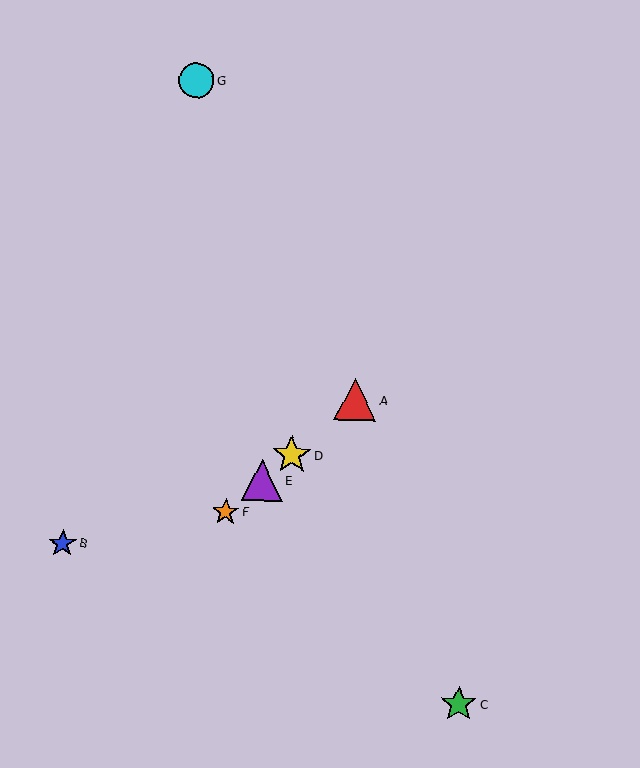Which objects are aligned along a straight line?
Objects A, D, E, F are aligned along a straight line.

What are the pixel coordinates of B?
Object B is at (62, 543).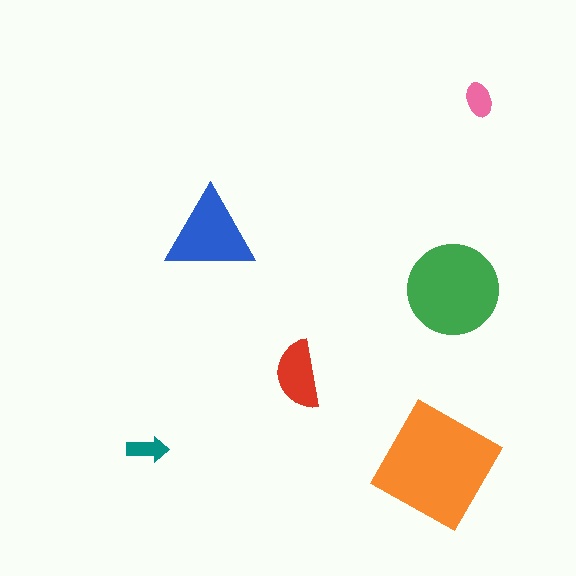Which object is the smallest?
The teal arrow.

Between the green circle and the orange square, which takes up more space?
The orange square.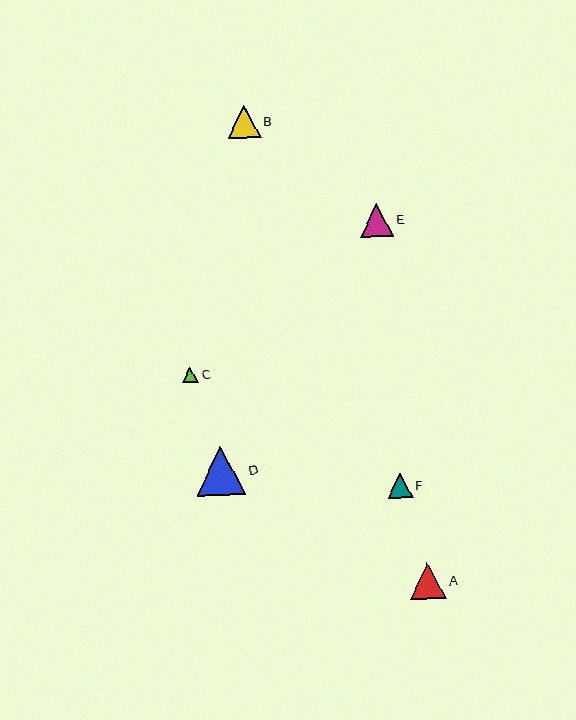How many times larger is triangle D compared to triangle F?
Triangle D is approximately 1.9 times the size of triangle F.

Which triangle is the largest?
Triangle D is the largest with a size of approximately 49 pixels.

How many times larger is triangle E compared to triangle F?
Triangle E is approximately 1.3 times the size of triangle F.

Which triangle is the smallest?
Triangle C is the smallest with a size of approximately 16 pixels.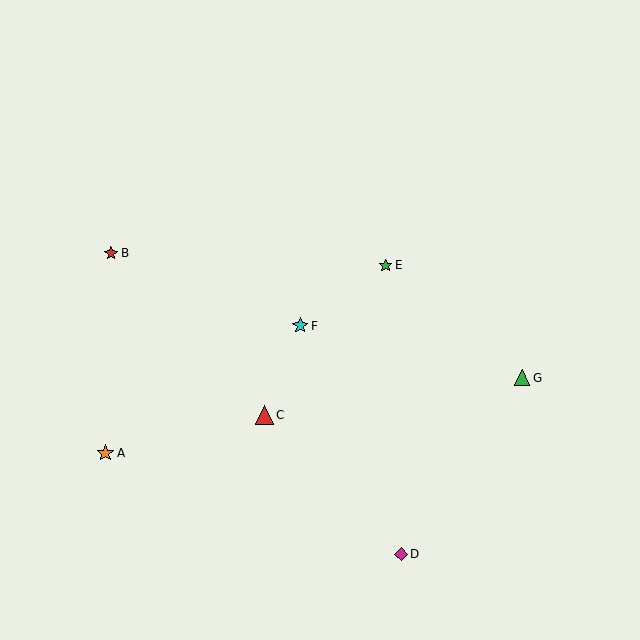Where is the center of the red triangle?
The center of the red triangle is at (264, 415).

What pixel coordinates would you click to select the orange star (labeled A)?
Click at (105, 453) to select the orange star A.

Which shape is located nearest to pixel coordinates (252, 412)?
The red triangle (labeled C) at (264, 415) is nearest to that location.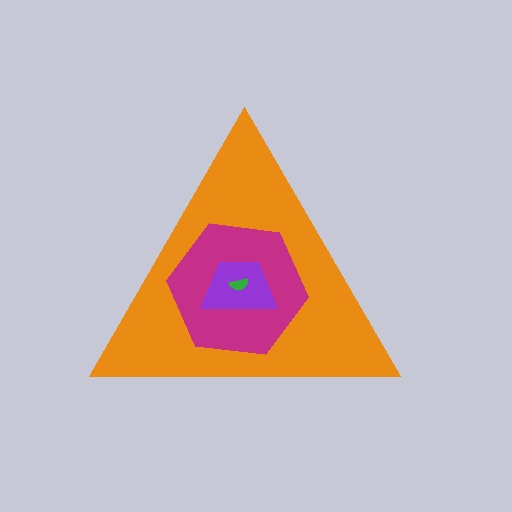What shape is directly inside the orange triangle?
The magenta hexagon.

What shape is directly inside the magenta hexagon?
The purple trapezoid.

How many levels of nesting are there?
4.